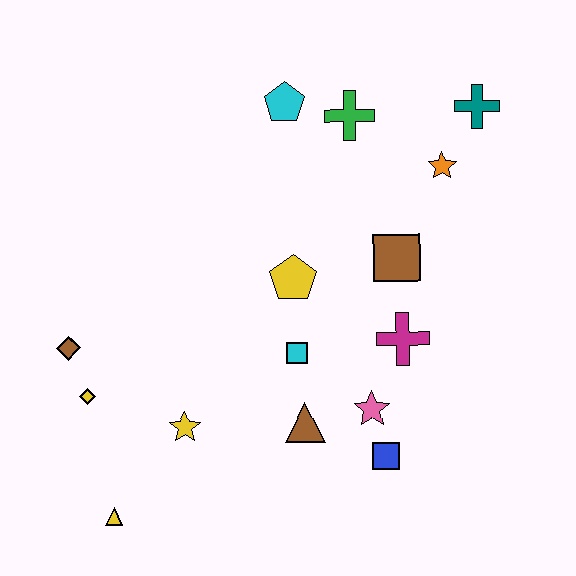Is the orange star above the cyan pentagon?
No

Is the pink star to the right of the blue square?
No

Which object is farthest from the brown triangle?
The teal cross is farthest from the brown triangle.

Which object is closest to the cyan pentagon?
The green cross is closest to the cyan pentagon.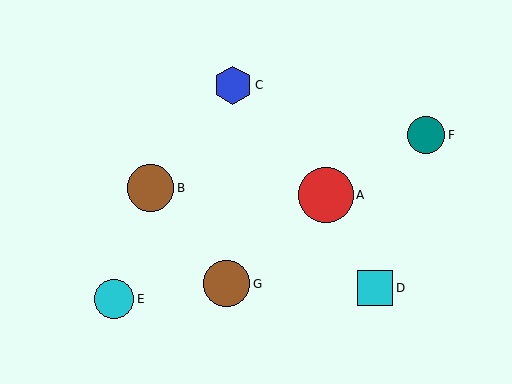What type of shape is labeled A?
Shape A is a red circle.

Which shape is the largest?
The red circle (labeled A) is the largest.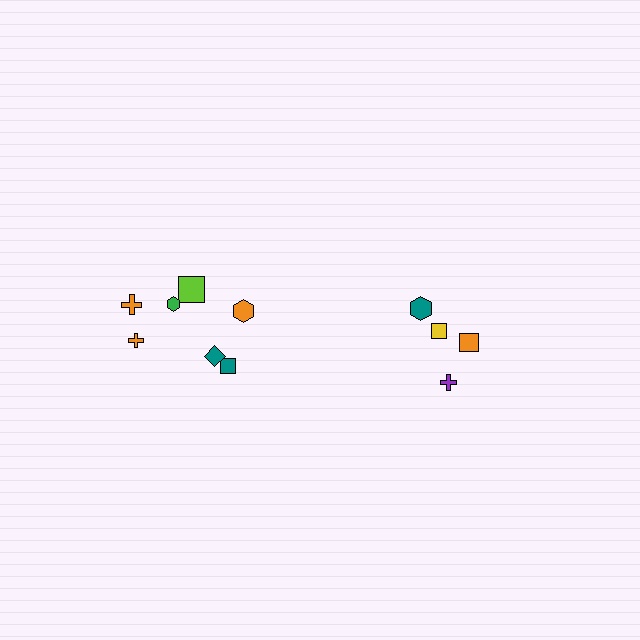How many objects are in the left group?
There are 7 objects.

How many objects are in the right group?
There are 4 objects.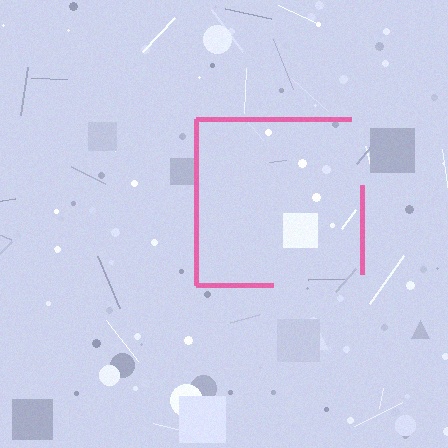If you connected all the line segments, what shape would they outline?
They would outline a square.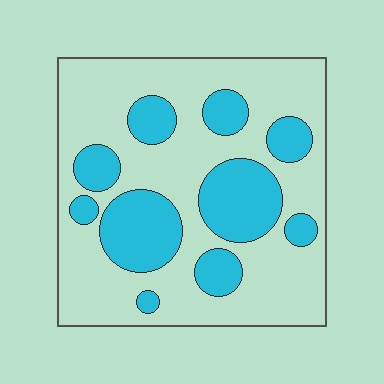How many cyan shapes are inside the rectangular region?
10.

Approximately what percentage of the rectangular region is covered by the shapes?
Approximately 30%.